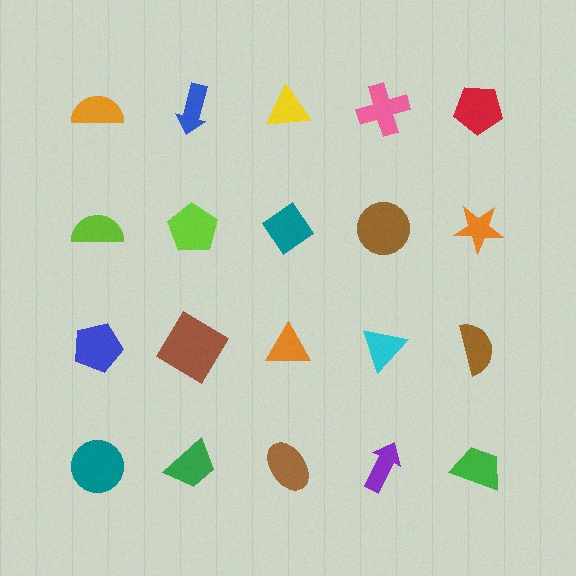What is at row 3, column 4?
A cyan triangle.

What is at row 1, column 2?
A blue arrow.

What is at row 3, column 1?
A blue pentagon.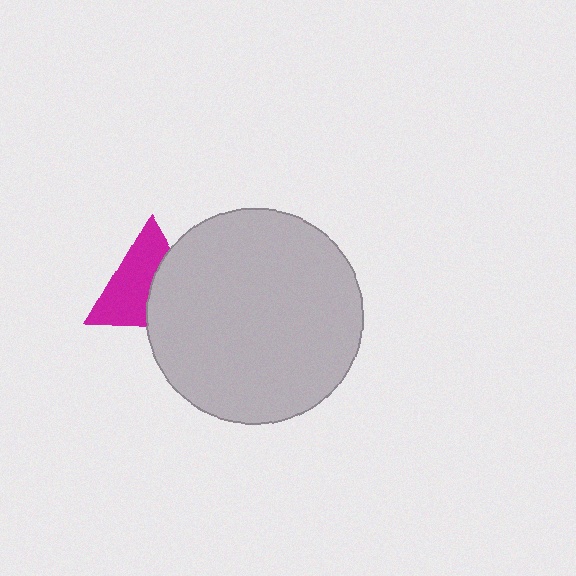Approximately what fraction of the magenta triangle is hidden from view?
Roughly 42% of the magenta triangle is hidden behind the light gray circle.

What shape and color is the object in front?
The object in front is a light gray circle.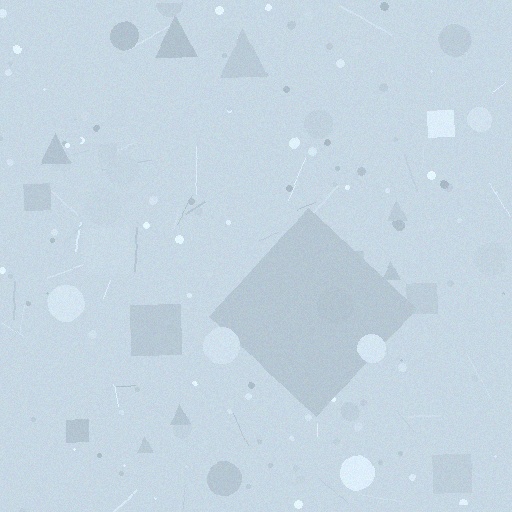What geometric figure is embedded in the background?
A diamond is embedded in the background.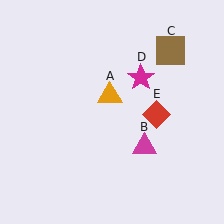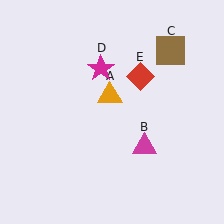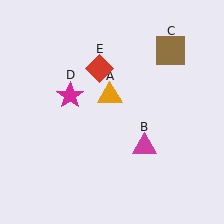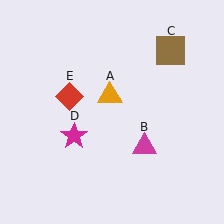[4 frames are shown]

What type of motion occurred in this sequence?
The magenta star (object D), red diamond (object E) rotated counterclockwise around the center of the scene.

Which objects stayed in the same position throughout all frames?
Orange triangle (object A) and magenta triangle (object B) and brown square (object C) remained stationary.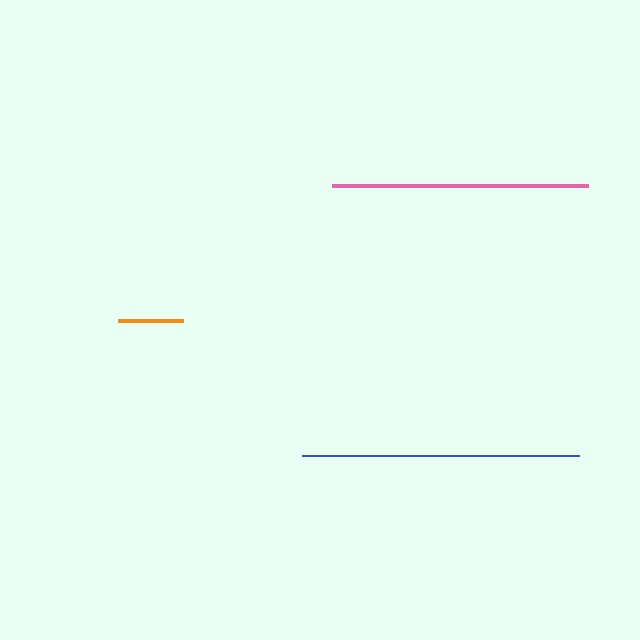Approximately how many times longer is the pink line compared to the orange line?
The pink line is approximately 3.9 times the length of the orange line.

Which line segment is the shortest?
The orange line is the shortest at approximately 66 pixels.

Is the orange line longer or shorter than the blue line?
The blue line is longer than the orange line.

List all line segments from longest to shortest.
From longest to shortest: blue, pink, orange.